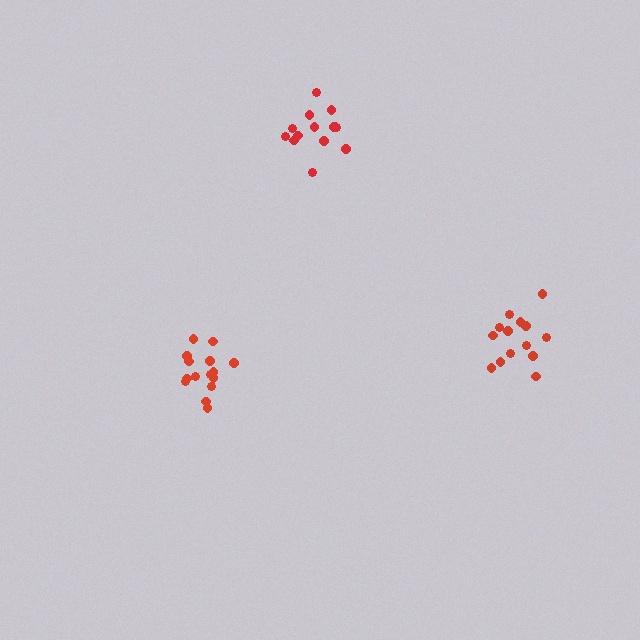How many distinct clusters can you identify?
There are 3 distinct clusters.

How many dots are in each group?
Group 1: 14 dots, Group 2: 15 dots, Group 3: 14 dots (43 total).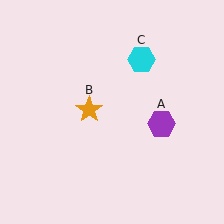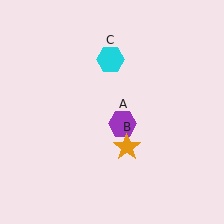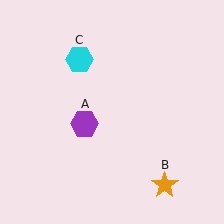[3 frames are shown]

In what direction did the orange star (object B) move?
The orange star (object B) moved down and to the right.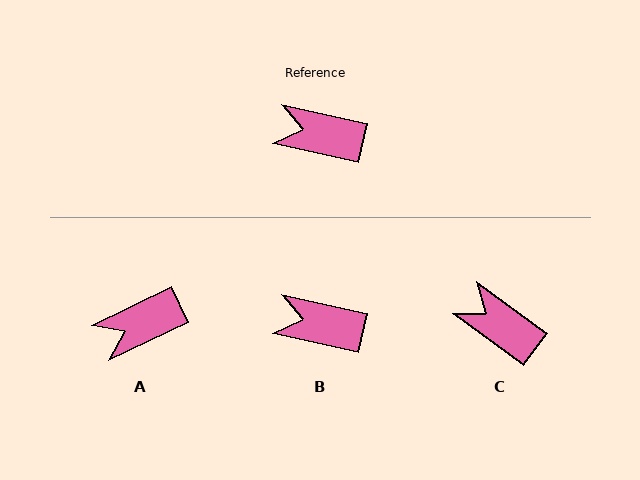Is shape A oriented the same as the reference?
No, it is off by about 39 degrees.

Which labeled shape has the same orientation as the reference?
B.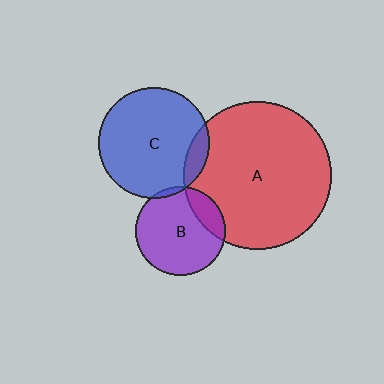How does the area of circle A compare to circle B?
Approximately 2.7 times.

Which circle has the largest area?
Circle A (red).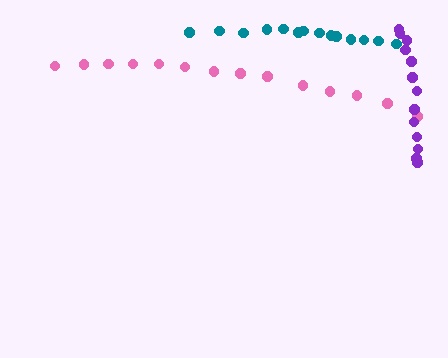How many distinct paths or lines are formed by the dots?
There are 3 distinct paths.